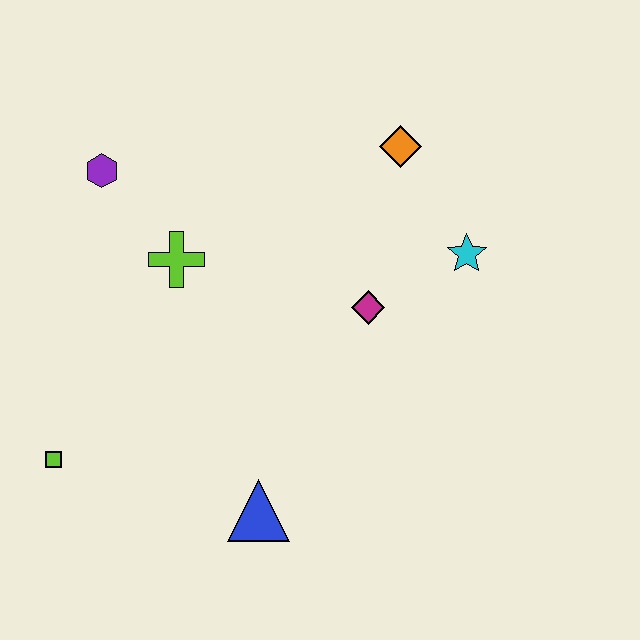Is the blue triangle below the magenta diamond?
Yes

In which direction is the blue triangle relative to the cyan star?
The blue triangle is below the cyan star.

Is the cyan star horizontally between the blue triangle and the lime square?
No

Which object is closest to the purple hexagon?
The lime cross is closest to the purple hexagon.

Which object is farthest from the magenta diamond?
The lime square is farthest from the magenta diamond.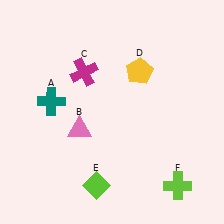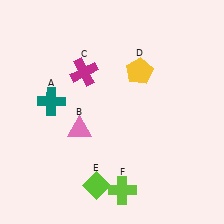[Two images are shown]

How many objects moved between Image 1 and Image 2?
1 object moved between the two images.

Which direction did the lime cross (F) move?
The lime cross (F) moved left.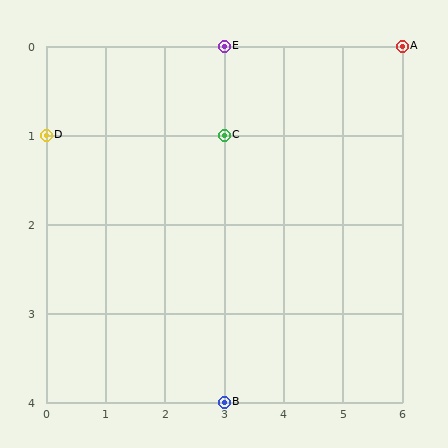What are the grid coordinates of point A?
Point A is at grid coordinates (6, 0).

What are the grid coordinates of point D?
Point D is at grid coordinates (0, 1).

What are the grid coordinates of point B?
Point B is at grid coordinates (3, 4).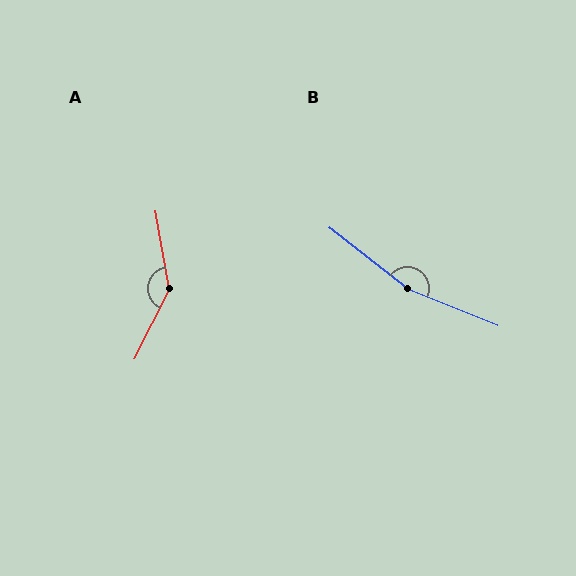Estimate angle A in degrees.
Approximately 143 degrees.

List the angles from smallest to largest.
A (143°), B (164°).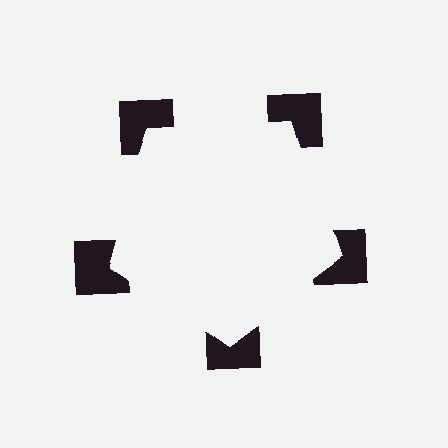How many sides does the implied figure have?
5 sides.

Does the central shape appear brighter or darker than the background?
It typically appears slightly brighter than the background, even though no actual brightness change is drawn.